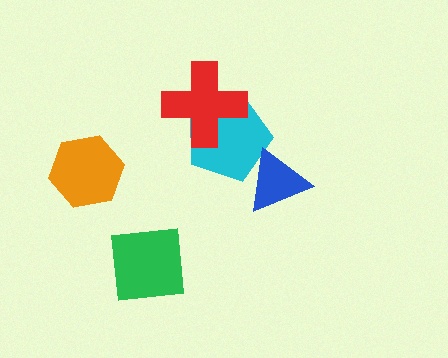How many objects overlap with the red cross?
1 object overlaps with the red cross.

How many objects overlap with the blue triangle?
1 object overlaps with the blue triangle.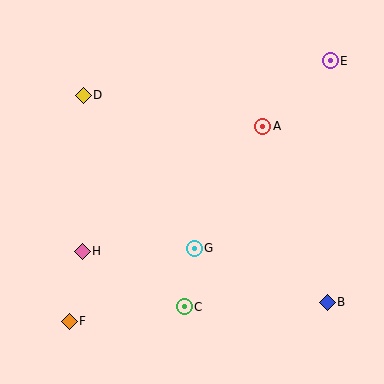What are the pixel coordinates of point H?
Point H is at (82, 251).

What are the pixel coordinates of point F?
Point F is at (69, 321).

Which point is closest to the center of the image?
Point G at (194, 248) is closest to the center.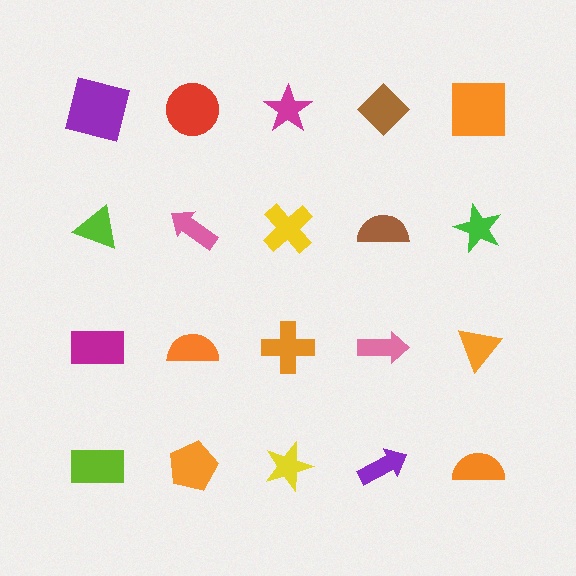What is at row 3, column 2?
An orange semicircle.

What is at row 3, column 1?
A magenta rectangle.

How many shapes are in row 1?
5 shapes.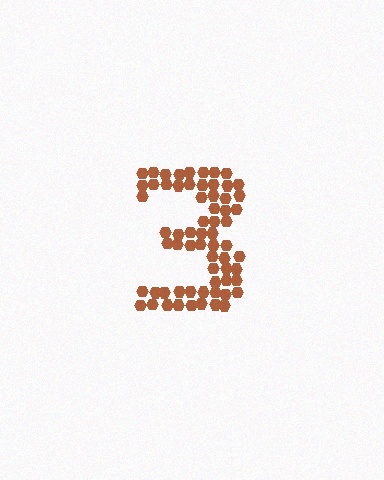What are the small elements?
The small elements are hexagons.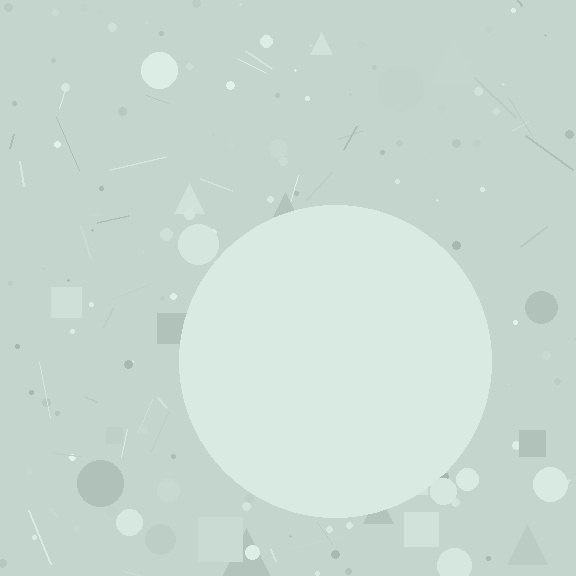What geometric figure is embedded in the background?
A circle is embedded in the background.